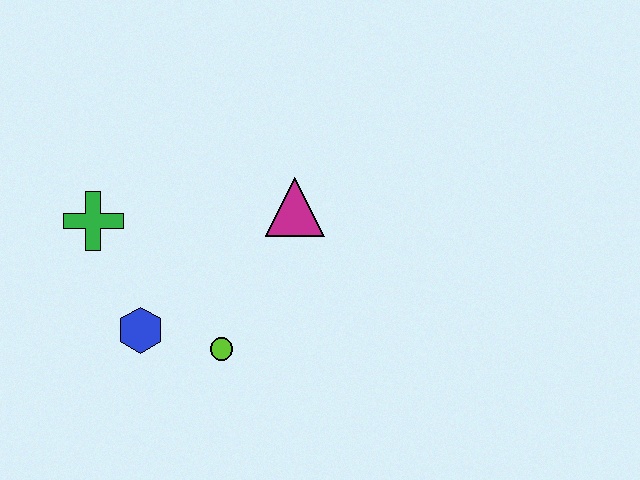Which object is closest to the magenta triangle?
The lime circle is closest to the magenta triangle.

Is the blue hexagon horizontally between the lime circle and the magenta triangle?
No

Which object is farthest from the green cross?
The magenta triangle is farthest from the green cross.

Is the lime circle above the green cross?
No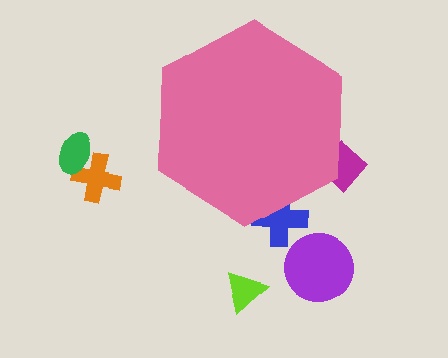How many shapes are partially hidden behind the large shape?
2 shapes are partially hidden.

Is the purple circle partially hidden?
No, the purple circle is fully visible.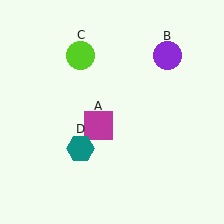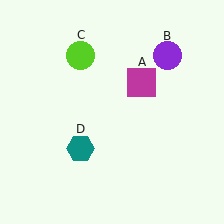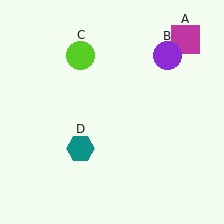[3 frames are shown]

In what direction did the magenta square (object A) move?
The magenta square (object A) moved up and to the right.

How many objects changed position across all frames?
1 object changed position: magenta square (object A).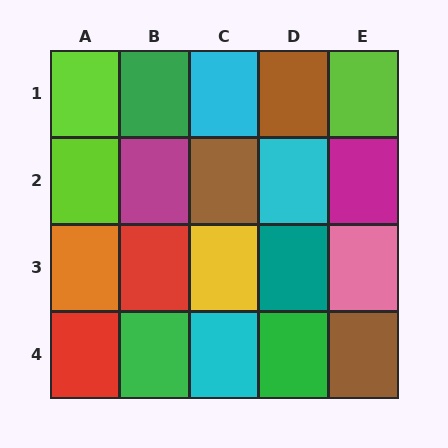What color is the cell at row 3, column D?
Teal.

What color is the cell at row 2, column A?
Lime.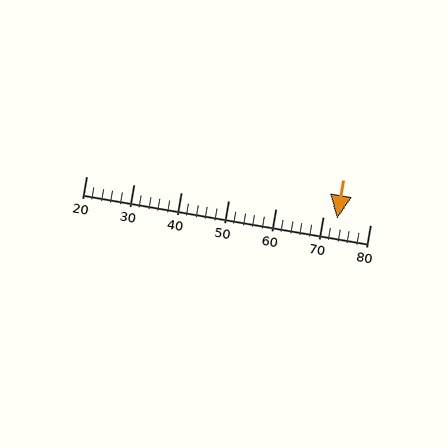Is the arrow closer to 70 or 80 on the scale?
The arrow is closer to 70.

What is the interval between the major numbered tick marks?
The major tick marks are spaced 10 units apart.